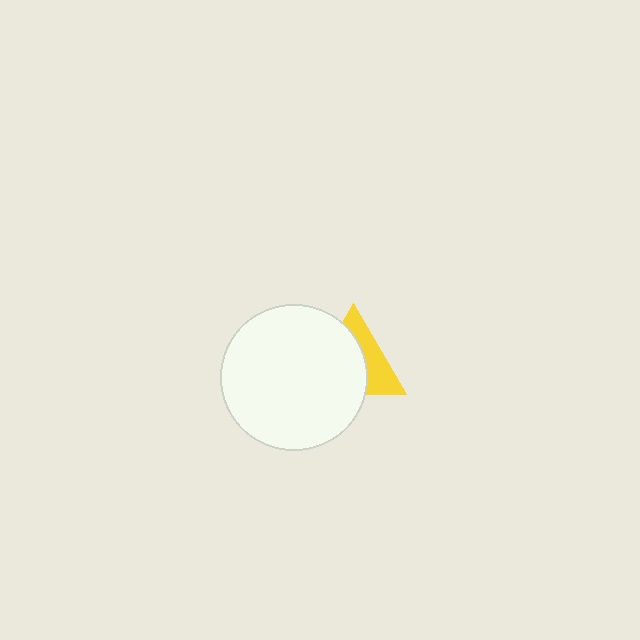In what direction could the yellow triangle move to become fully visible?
The yellow triangle could move right. That would shift it out from behind the white circle entirely.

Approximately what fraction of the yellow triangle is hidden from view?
Roughly 60% of the yellow triangle is hidden behind the white circle.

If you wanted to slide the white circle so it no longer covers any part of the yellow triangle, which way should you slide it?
Slide it left — that is the most direct way to separate the two shapes.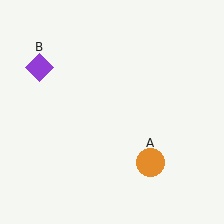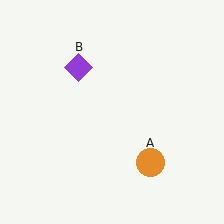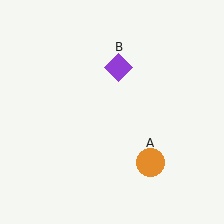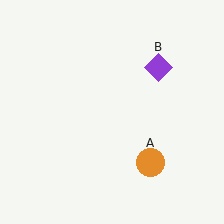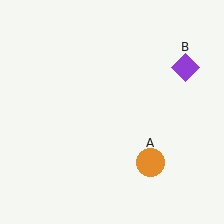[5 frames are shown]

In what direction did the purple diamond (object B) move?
The purple diamond (object B) moved right.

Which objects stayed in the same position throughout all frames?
Orange circle (object A) remained stationary.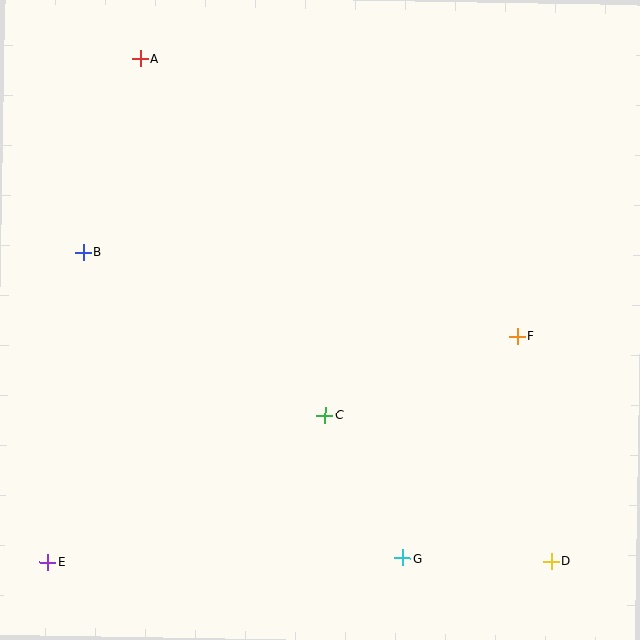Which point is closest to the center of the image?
Point C at (325, 416) is closest to the center.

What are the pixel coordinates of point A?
Point A is at (141, 59).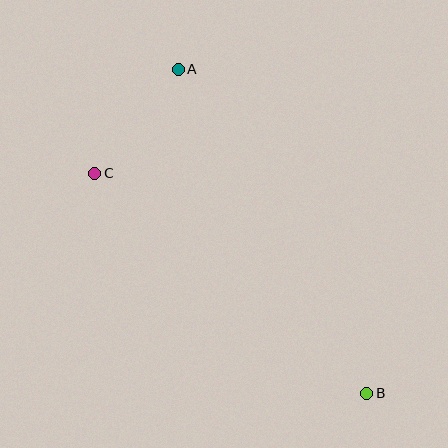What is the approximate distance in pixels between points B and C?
The distance between B and C is approximately 350 pixels.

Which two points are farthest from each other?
Points A and B are farthest from each other.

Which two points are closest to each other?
Points A and C are closest to each other.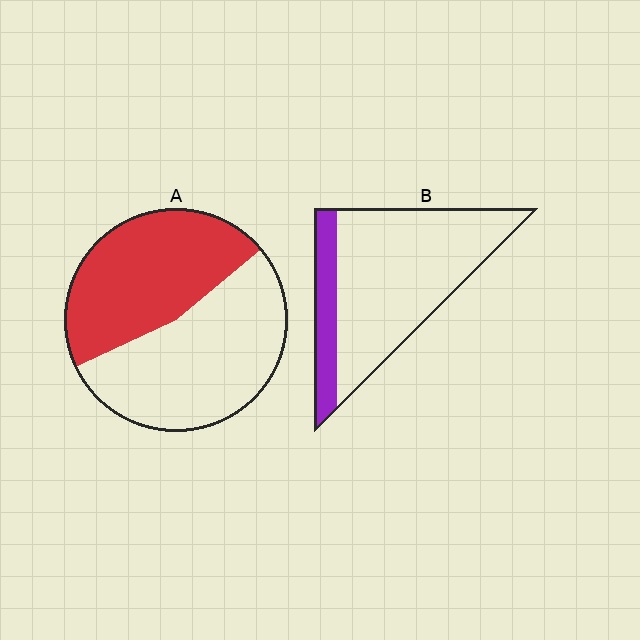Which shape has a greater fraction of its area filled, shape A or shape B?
Shape A.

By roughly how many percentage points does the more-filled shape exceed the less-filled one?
By roughly 25 percentage points (A over B).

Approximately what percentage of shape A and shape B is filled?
A is approximately 45% and B is approximately 20%.